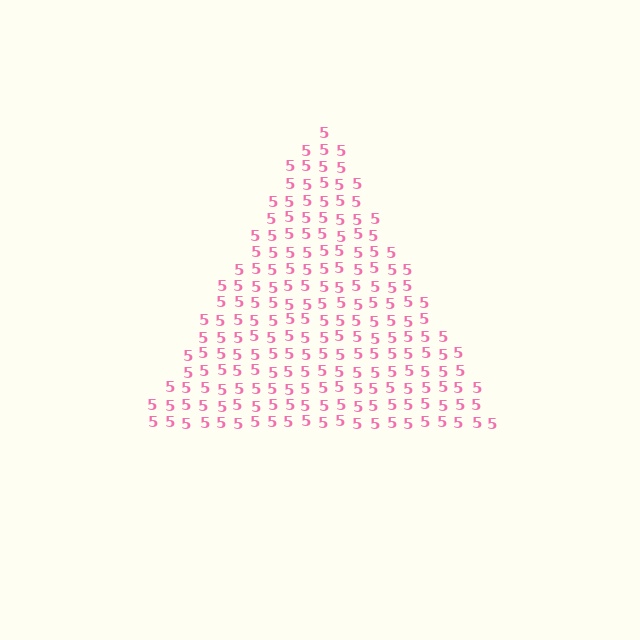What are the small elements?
The small elements are digit 5's.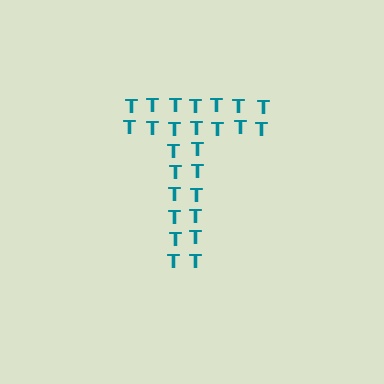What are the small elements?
The small elements are letter T's.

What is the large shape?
The large shape is the letter T.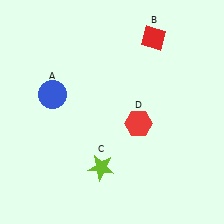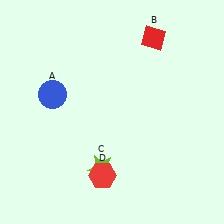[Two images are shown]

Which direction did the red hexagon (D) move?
The red hexagon (D) moved down.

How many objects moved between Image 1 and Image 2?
1 object moved between the two images.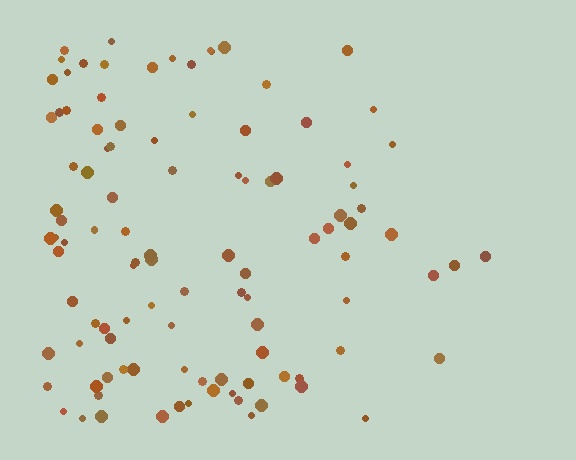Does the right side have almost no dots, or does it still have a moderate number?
Still a moderate number, just noticeably fewer than the left.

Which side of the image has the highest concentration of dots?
The left.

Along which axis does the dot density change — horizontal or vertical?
Horizontal.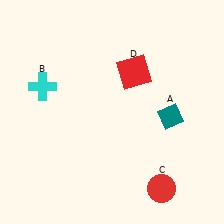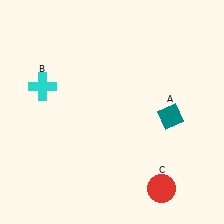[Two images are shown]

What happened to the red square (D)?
The red square (D) was removed in Image 2. It was in the top-right area of Image 1.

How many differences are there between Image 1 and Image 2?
There is 1 difference between the two images.